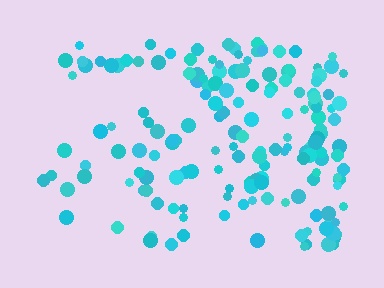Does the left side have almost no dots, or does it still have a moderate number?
Still a moderate number, just noticeably fewer than the right.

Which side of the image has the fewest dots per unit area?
The left.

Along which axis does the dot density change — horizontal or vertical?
Horizontal.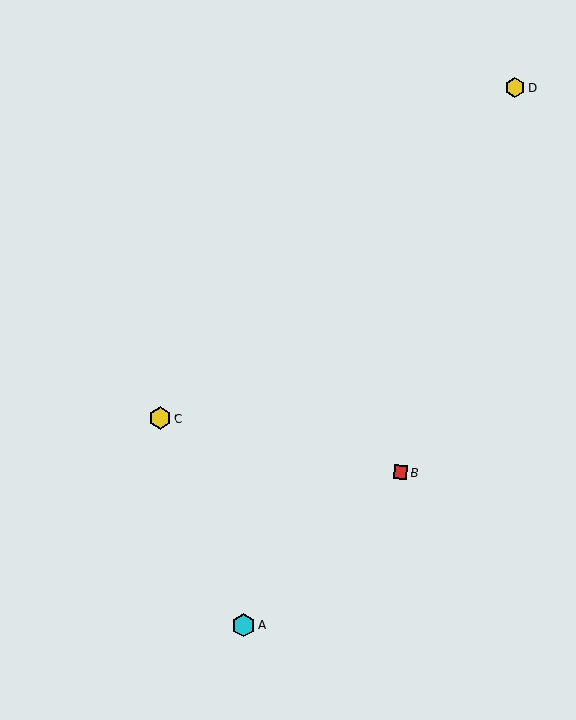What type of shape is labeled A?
Shape A is a cyan hexagon.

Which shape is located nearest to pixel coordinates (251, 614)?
The cyan hexagon (labeled A) at (243, 625) is nearest to that location.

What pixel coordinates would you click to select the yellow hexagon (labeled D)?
Click at (515, 88) to select the yellow hexagon D.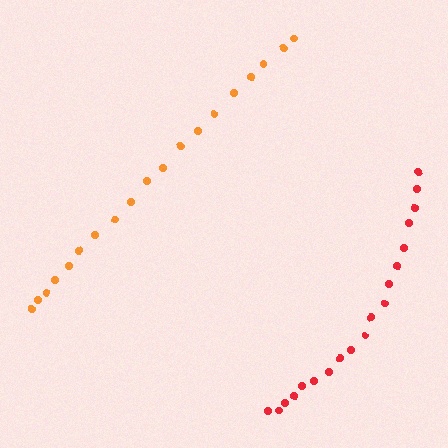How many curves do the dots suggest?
There are 2 distinct paths.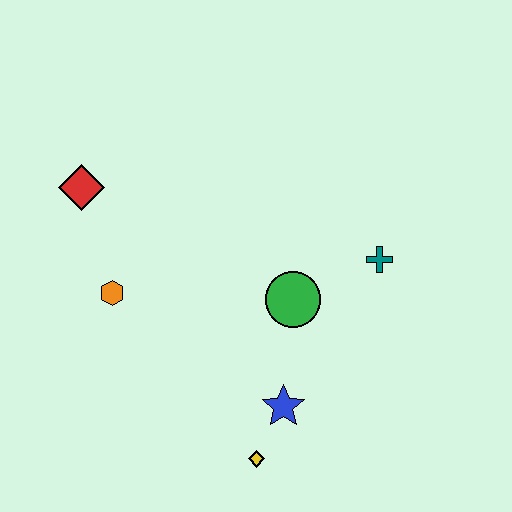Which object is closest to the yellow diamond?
The blue star is closest to the yellow diamond.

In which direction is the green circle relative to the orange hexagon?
The green circle is to the right of the orange hexagon.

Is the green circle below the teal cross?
Yes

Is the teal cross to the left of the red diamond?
No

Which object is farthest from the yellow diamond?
The red diamond is farthest from the yellow diamond.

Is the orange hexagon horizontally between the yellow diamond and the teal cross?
No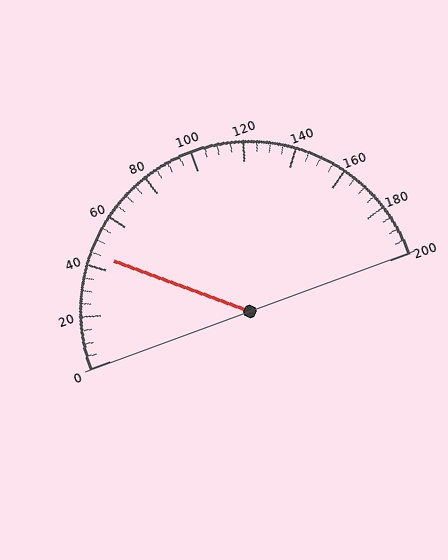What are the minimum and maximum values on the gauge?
The gauge ranges from 0 to 200.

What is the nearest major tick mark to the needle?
The nearest major tick mark is 40.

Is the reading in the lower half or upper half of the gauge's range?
The reading is in the lower half of the range (0 to 200).